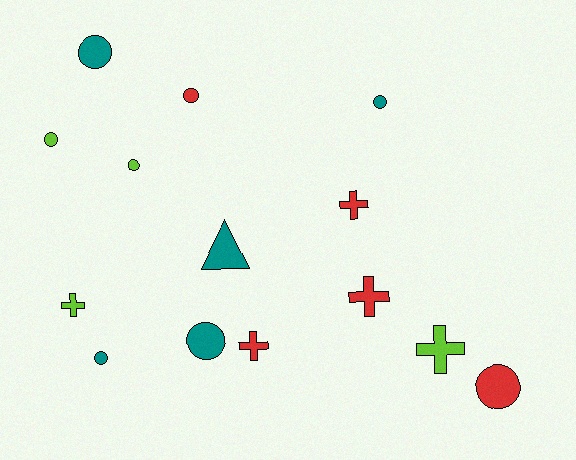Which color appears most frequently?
Teal, with 5 objects.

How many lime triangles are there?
There are no lime triangles.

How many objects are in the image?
There are 14 objects.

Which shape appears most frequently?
Circle, with 8 objects.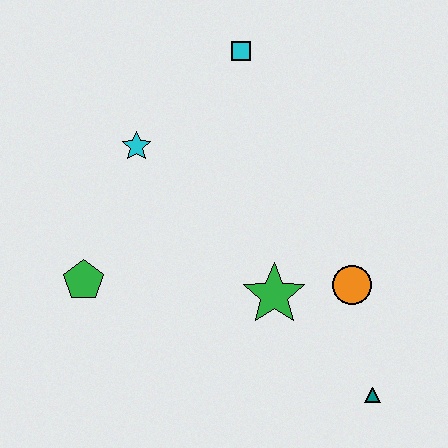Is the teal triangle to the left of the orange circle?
No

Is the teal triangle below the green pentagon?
Yes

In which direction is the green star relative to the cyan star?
The green star is below the cyan star.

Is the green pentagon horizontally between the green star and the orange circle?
No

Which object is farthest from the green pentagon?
The teal triangle is farthest from the green pentagon.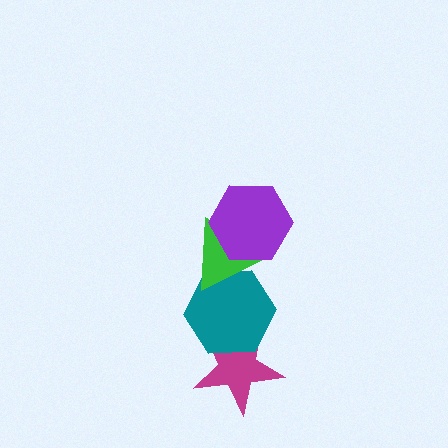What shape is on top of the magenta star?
The teal hexagon is on top of the magenta star.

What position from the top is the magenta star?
The magenta star is 4th from the top.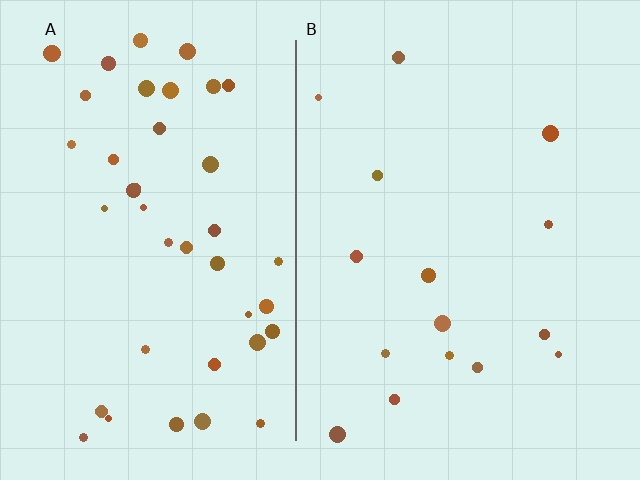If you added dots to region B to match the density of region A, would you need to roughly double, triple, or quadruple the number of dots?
Approximately triple.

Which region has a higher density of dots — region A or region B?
A (the left).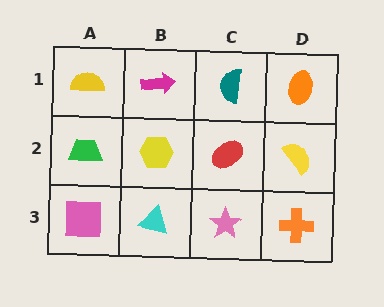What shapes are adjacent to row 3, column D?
A yellow semicircle (row 2, column D), a pink star (row 3, column C).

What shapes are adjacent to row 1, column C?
A red ellipse (row 2, column C), a magenta arrow (row 1, column B), an orange ellipse (row 1, column D).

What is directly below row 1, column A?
A green trapezoid.